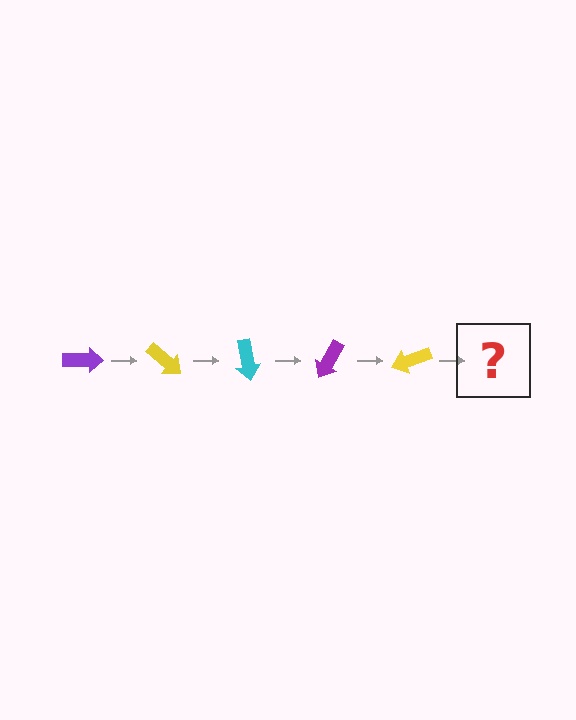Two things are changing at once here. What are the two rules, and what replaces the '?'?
The two rules are that it rotates 40 degrees each step and the color cycles through purple, yellow, and cyan. The '?' should be a cyan arrow, rotated 200 degrees from the start.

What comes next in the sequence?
The next element should be a cyan arrow, rotated 200 degrees from the start.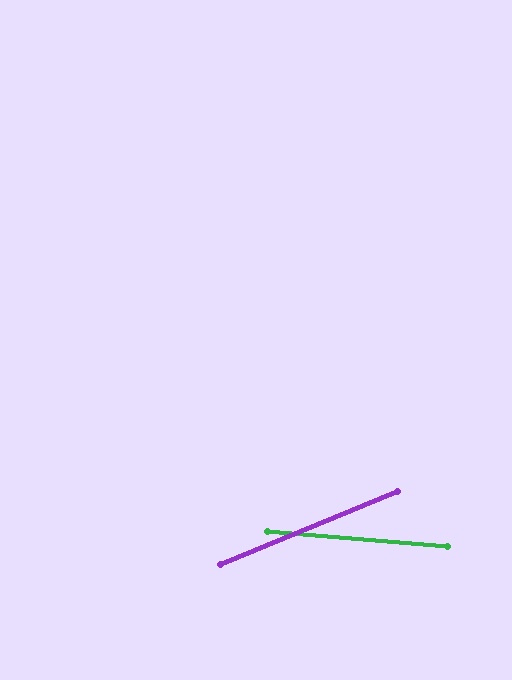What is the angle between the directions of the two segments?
Approximately 27 degrees.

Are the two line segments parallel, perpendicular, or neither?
Neither parallel nor perpendicular — they differ by about 27°.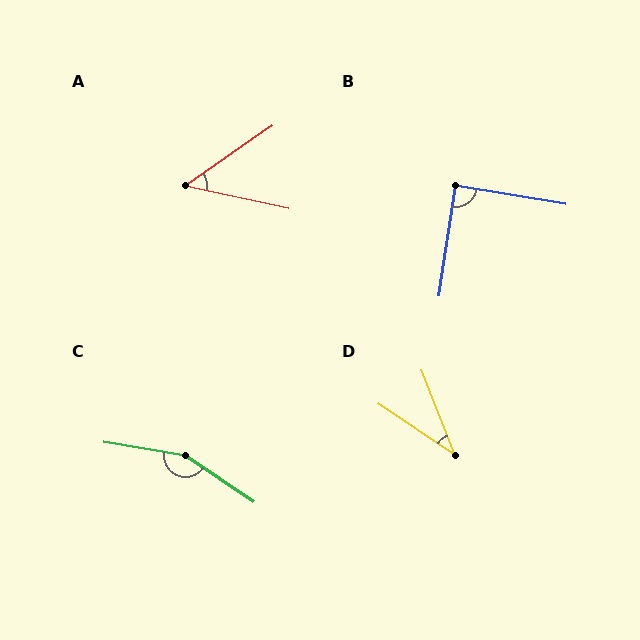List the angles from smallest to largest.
D (35°), A (47°), B (89°), C (155°).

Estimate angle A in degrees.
Approximately 47 degrees.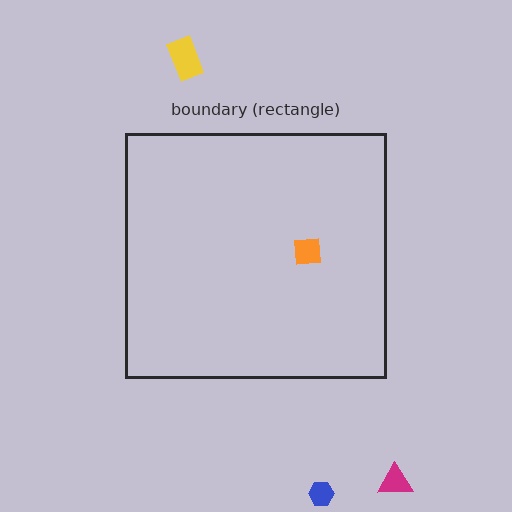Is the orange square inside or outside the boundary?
Inside.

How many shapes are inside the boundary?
1 inside, 3 outside.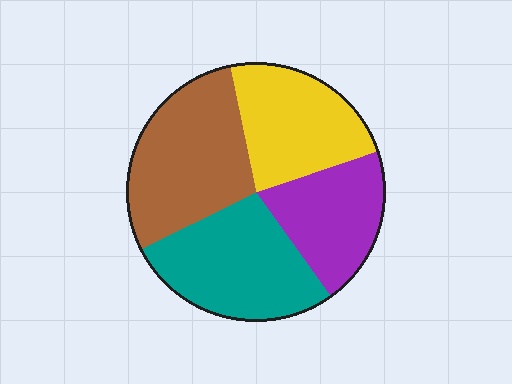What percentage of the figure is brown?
Brown covers about 30% of the figure.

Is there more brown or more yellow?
Brown.